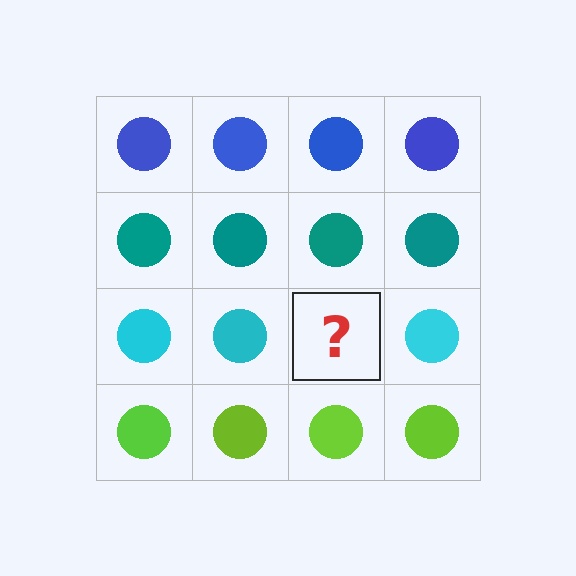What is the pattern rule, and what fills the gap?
The rule is that each row has a consistent color. The gap should be filled with a cyan circle.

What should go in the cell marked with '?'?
The missing cell should contain a cyan circle.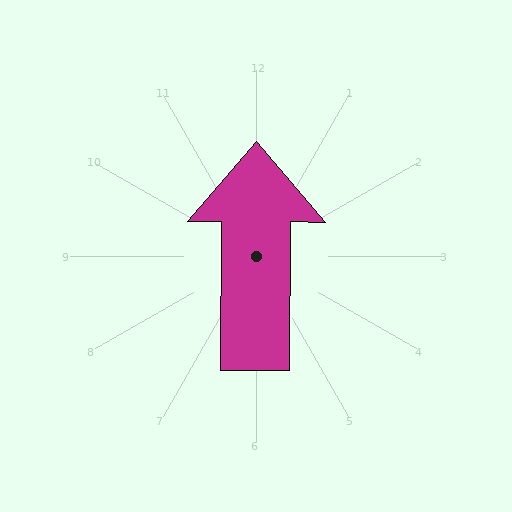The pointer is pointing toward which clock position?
Roughly 12 o'clock.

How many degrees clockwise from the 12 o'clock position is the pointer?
Approximately 0 degrees.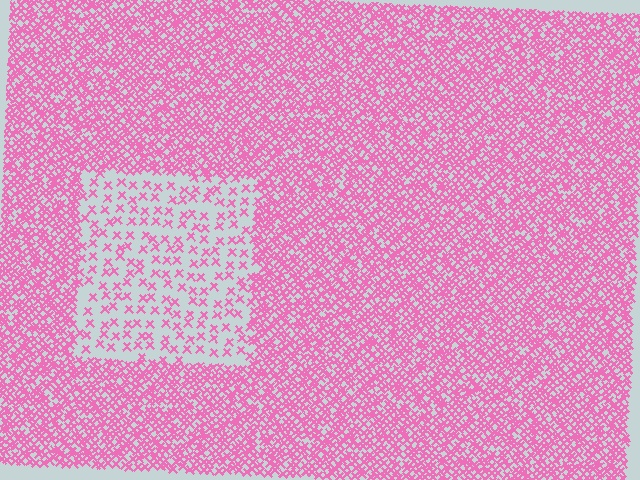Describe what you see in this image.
The image contains small pink elements arranged at two different densities. A rectangle-shaped region is visible where the elements are less densely packed than the surrounding area.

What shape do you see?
I see a rectangle.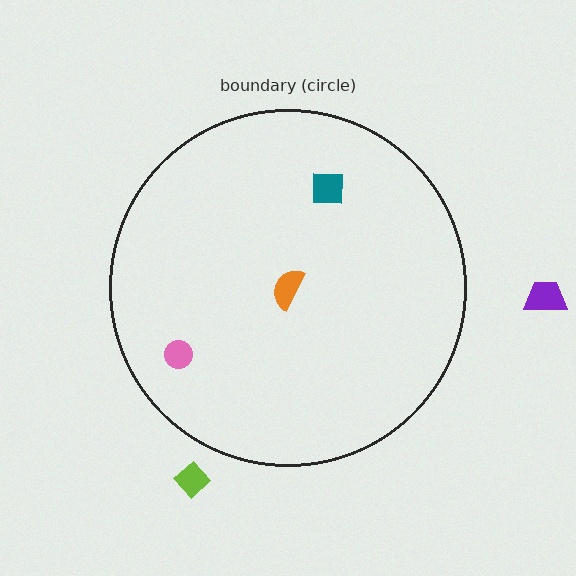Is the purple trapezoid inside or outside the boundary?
Outside.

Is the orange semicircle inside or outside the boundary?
Inside.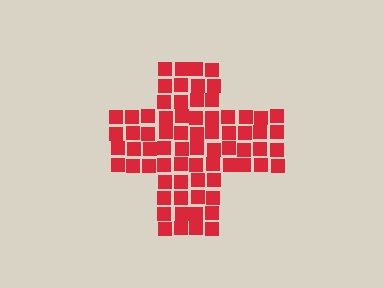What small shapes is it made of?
It is made of small squares.